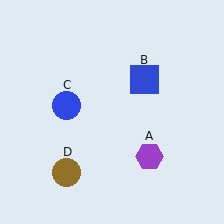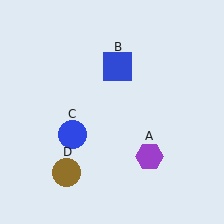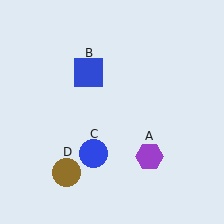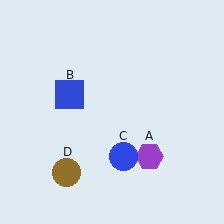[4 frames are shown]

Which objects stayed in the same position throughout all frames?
Purple hexagon (object A) and brown circle (object D) remained stationary.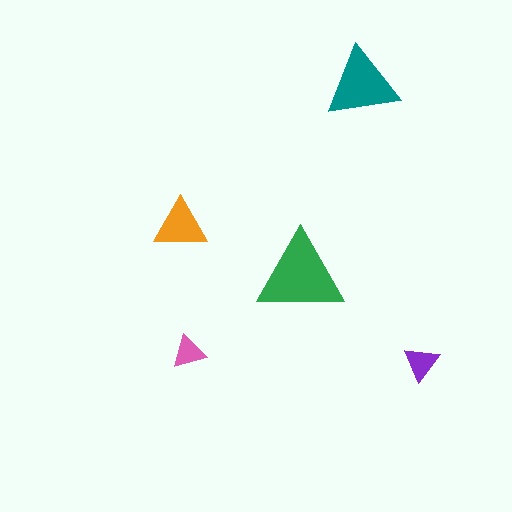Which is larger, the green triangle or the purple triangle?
The green one.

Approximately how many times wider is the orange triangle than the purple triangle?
About 1.5 times wider.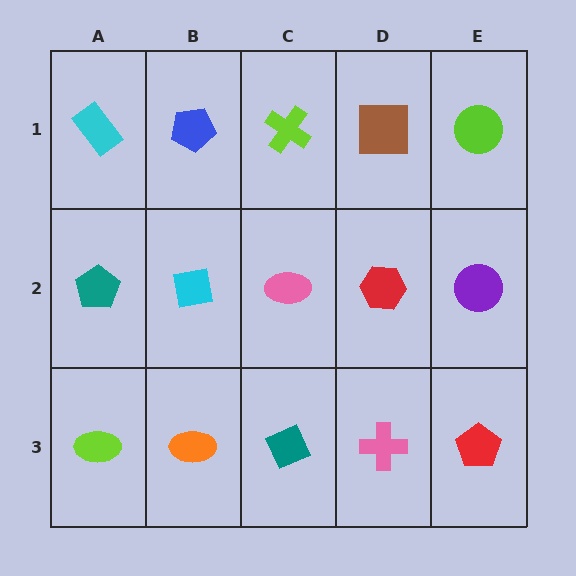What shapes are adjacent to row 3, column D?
A red hexagon (row 2, column D), a teal diamond (row 3, column C), a red pentagon (row 3, column E).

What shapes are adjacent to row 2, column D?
A brown square (row 1, column D), a pink cross (row 3, column D), a pink ellipse (row 2, column C), a purple circle (row 2, column E).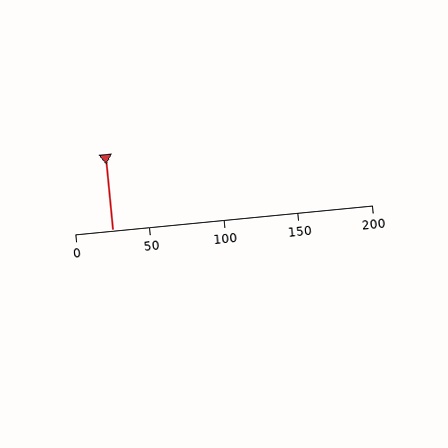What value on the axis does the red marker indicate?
The marker indicates approximately 25.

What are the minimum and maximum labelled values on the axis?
The axis runs from 0 to 200.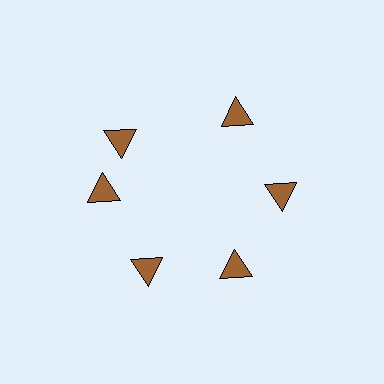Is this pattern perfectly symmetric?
No. The 6 brown triangles are arranged in a ring, but one element near the 11 o'clock position is rotated out of alignment along the ring, breaking the 6-fold rotational symmetry.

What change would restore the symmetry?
The symmetry would be restored by rotating it back into even spacing with its neighbors so that all 6 triangles sit at equal angles and equal distance from the center.